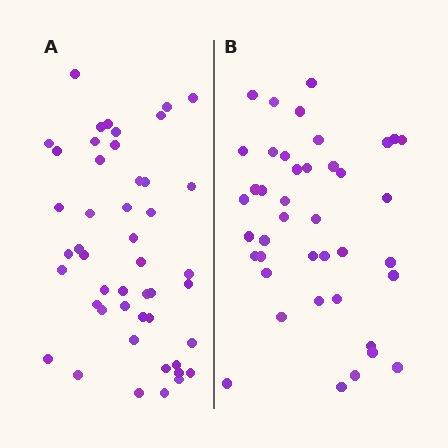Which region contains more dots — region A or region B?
Region A (the left region) has more dots.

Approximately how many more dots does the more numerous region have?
Region A has about 6 more dots than region B.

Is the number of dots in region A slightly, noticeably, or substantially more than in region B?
Region A has only slightly more — the two regions are fairly close. The ratio is roughly 1.1 to 1.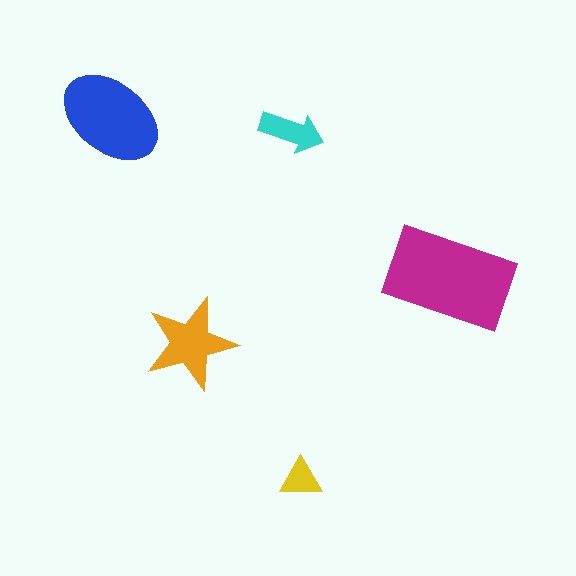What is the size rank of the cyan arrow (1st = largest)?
4th.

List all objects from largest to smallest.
The magenta rectangle, the blue ellipse, the orange star, the cyan arrow, the yellow triangle.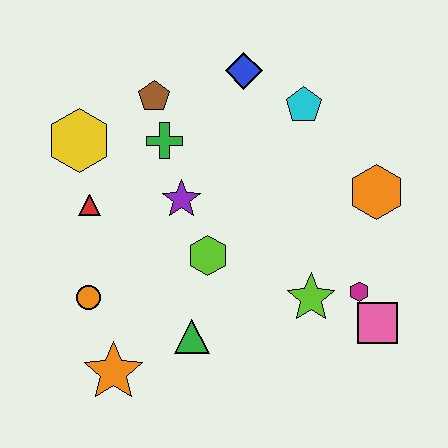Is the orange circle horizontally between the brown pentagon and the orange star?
No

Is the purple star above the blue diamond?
No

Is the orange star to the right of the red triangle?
Yes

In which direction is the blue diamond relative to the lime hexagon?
The blue diamond is above the lime hexagon.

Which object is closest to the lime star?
The magenta hexagon is closest to the lime star.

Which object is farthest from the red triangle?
The pink square is farthest from the red triangle.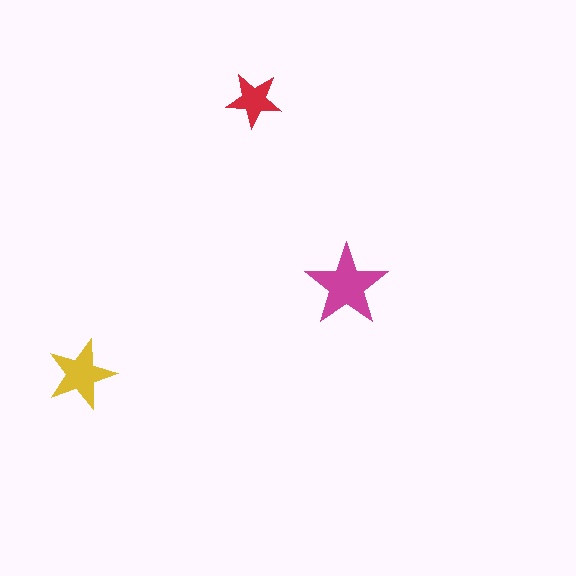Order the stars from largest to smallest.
the magenta one, the yellow one, the red one.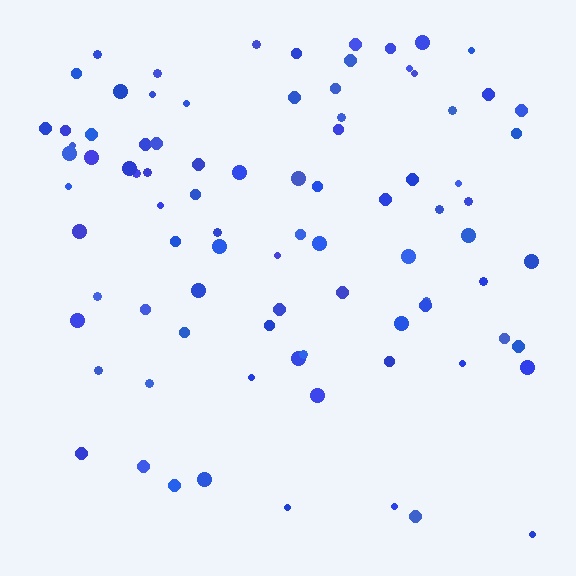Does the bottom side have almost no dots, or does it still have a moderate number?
Still a moderate number, just noticeably fewer than the top.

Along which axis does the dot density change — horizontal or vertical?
Vertical.